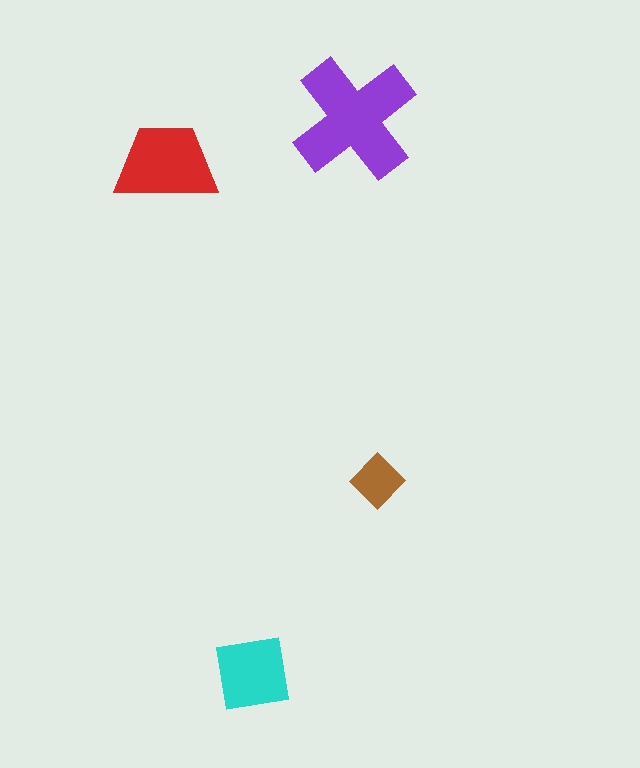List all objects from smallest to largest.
The brown diamond, the cyan square, the red trapezoid, the purple cross.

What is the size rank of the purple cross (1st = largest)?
1st.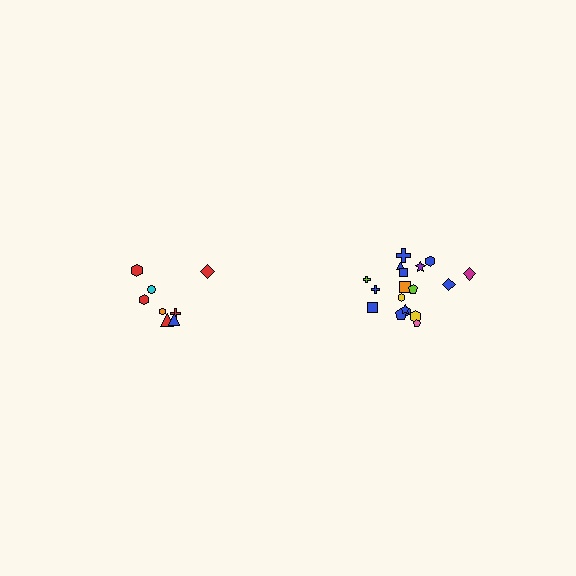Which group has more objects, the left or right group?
The right group.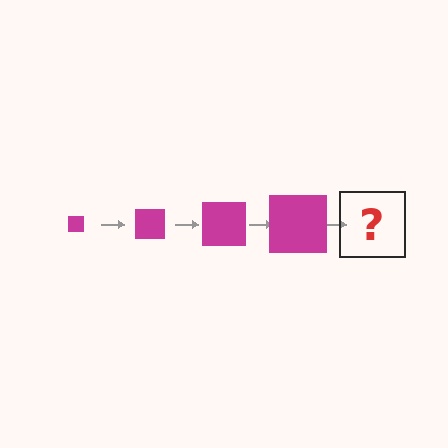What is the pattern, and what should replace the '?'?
The pattern is that the square gets progressively larger each step. The '?' should be a magenta square, larger than the previous one.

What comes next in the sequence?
The next element should be a magenta square, larger than the previous one.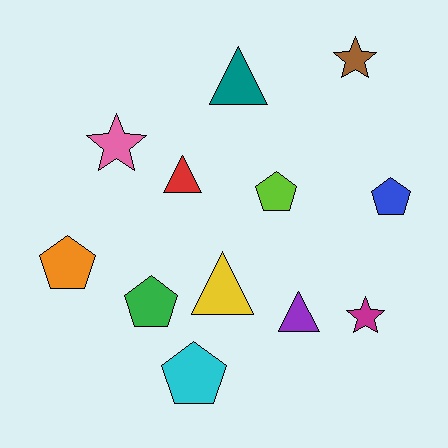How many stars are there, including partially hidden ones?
There are 3 stars.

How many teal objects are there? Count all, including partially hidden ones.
There is 1 teal object.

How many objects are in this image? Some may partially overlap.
There are 12 objects.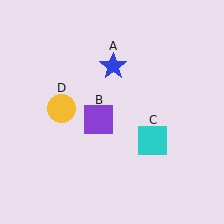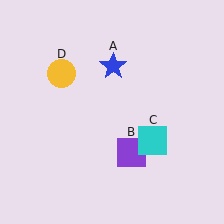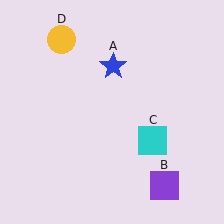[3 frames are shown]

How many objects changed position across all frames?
2 objects changed position: purple square (object B), yellow circle (object D).